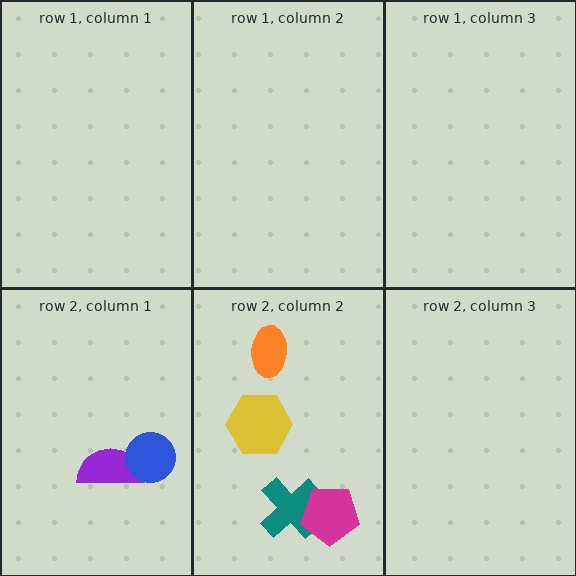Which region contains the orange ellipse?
The row 2, column 2 region.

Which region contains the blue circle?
The row 2, column 1 region.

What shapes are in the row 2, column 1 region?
The purple semicircle, the blue circle.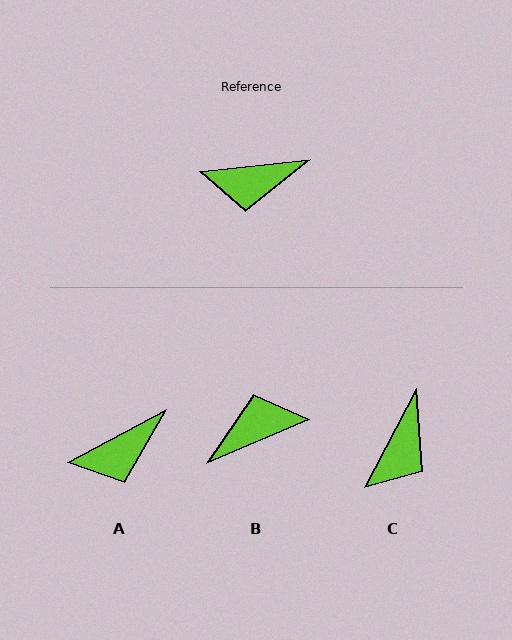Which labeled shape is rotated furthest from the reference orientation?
B, about 163 degrees away.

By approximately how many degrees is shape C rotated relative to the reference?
Approximately 56 degrees counter-clockwise.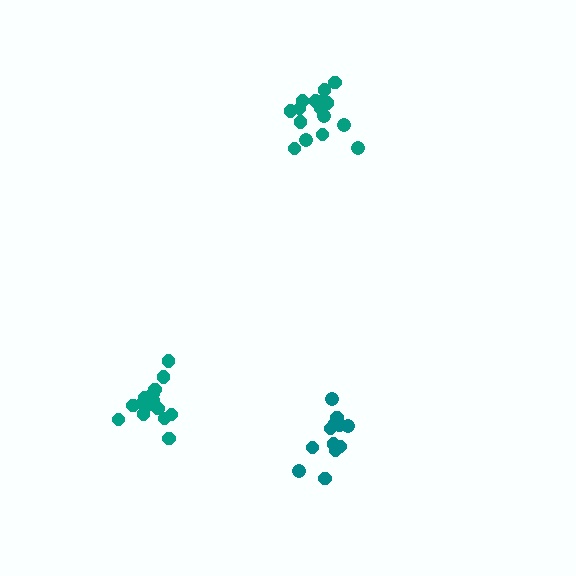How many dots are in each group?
Group 1: 16 dots, Group 2: 15 dots, Group 3: 12 dots (43 total).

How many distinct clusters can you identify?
There are 3 distinct clusters.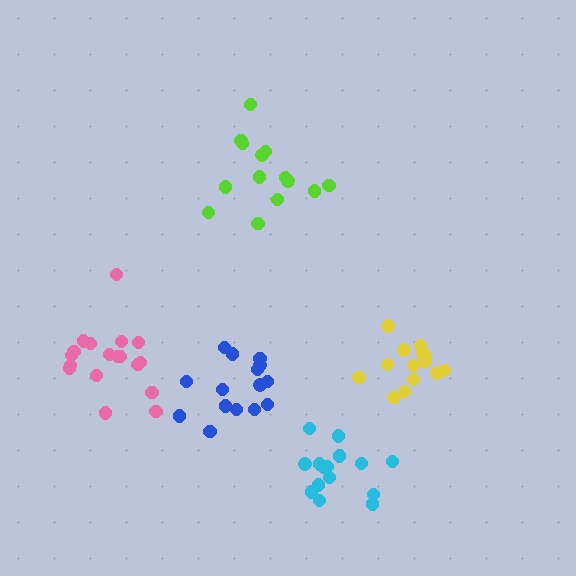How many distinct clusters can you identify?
There are 5 distinct clusters.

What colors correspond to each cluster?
The clusters are colored: lime, cyan, blue, pink, yellow.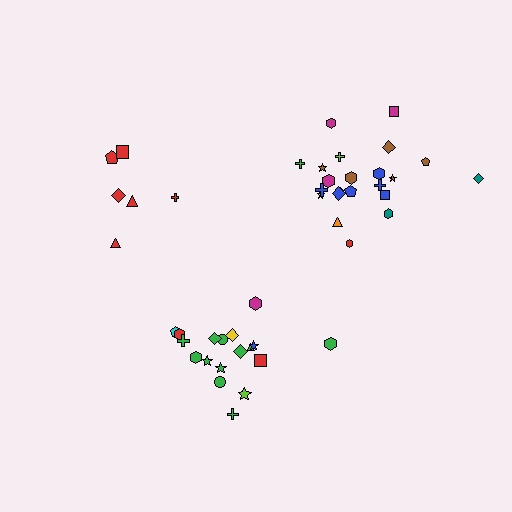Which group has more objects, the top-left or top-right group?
The top-right group.